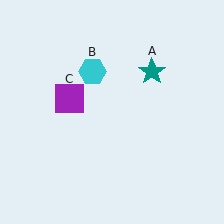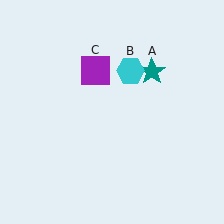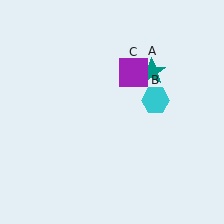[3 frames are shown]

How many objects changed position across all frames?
2 objects changed position: cyan hexagon (object B), purple square (object C).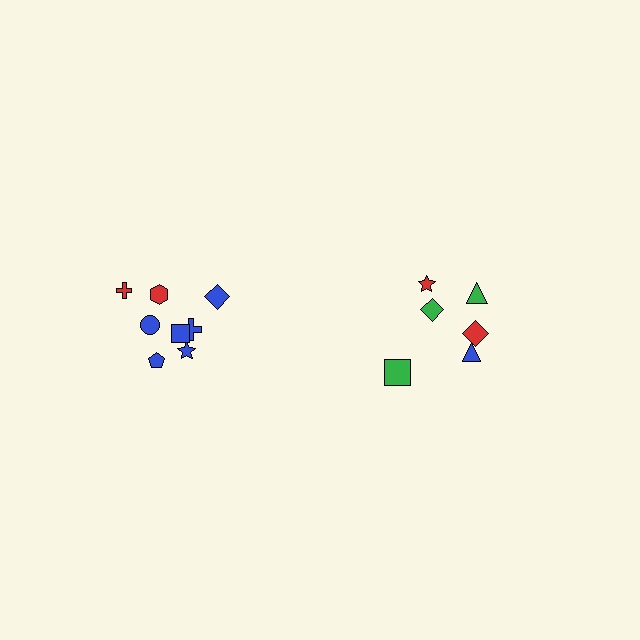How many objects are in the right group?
There are 6 objects.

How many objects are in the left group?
There are 8 objects.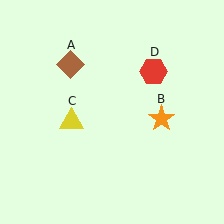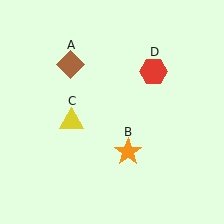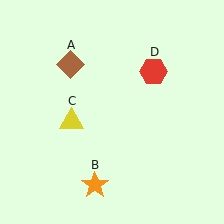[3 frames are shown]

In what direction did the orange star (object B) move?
The orange star (object B) moved down and to the left.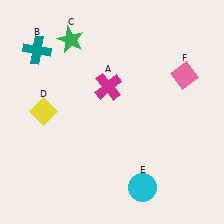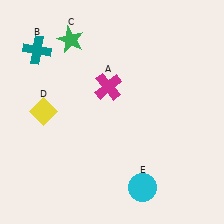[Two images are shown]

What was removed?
The pink diamond (F) was removed in Image 2.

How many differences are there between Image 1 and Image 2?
There is 1 difference between the two images.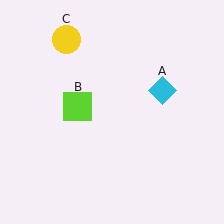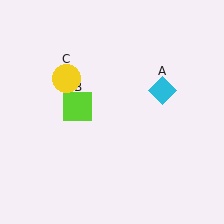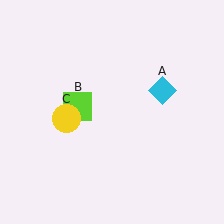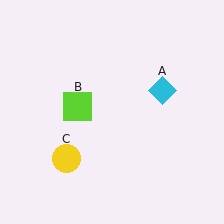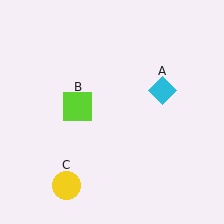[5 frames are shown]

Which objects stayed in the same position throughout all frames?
Cyan diamond (object A) and lime square (object B) remained stationary.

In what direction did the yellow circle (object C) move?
The yellow circle (object C) moved down.